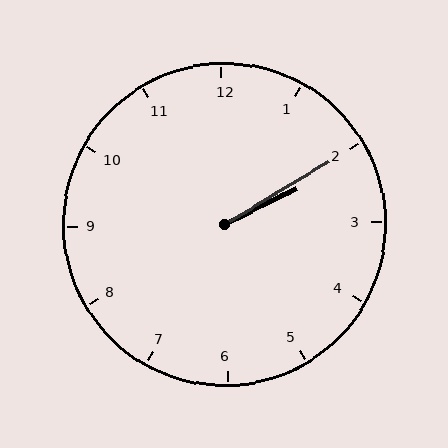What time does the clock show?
2:10.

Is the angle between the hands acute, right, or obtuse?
It is acute.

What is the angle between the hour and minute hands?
Approximately 5 degrees.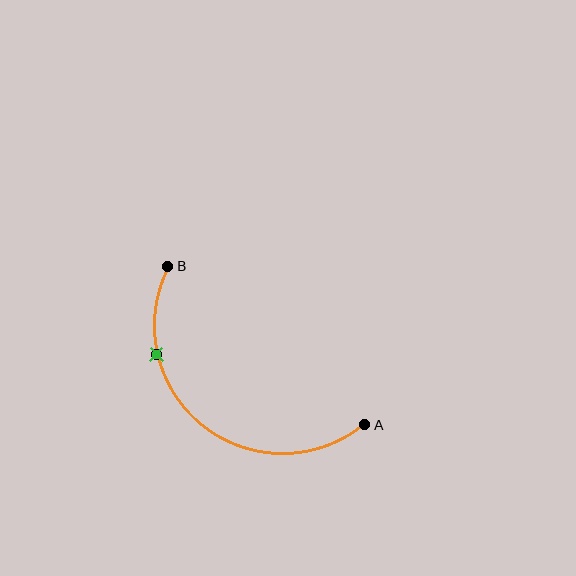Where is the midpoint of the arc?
The arc midpoint is the point on the curve farthest from the straight line joining A and B. It sits below and to the left of that line.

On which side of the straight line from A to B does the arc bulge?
The arc bulges below and to the left of the straight line connecting A and B.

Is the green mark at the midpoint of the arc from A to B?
No. The green mark lies on the arc but is closer to endpoint B. The arc midpoint would be at the point on the curve equidistant along the arc from both A and B.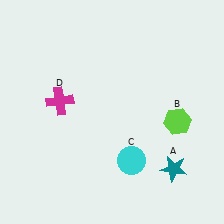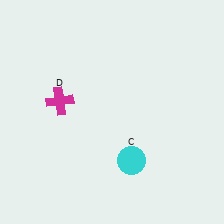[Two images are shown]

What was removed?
The lime hexagon (B), the teal star (A) were removed in Image 2.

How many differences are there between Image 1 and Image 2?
There are 2 differences between the two images.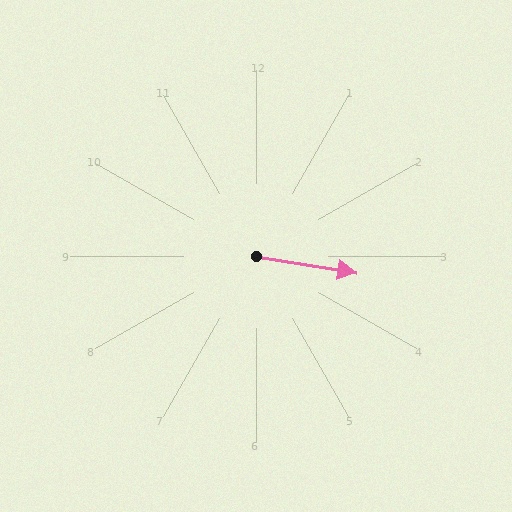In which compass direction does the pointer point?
East.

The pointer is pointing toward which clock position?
Roughly 3 o'clock.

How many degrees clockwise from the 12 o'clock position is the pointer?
Approximately 99 degrees.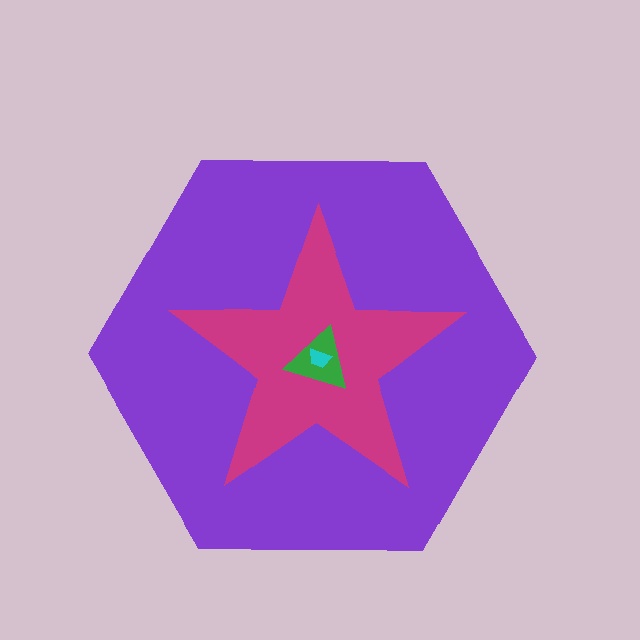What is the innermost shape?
The cyan trapezoid.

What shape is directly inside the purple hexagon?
The magenta star.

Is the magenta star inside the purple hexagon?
Yes.